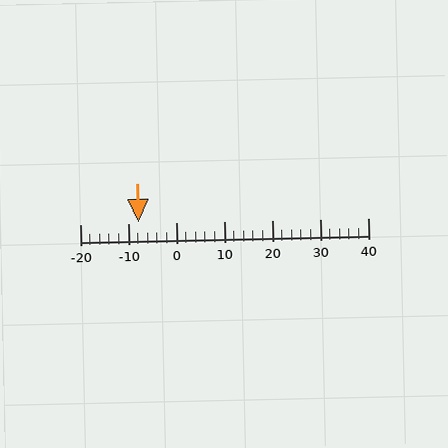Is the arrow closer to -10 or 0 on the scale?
The arrow is closer to -10.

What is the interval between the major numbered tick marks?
The major tick marks are spaced 10 units apart.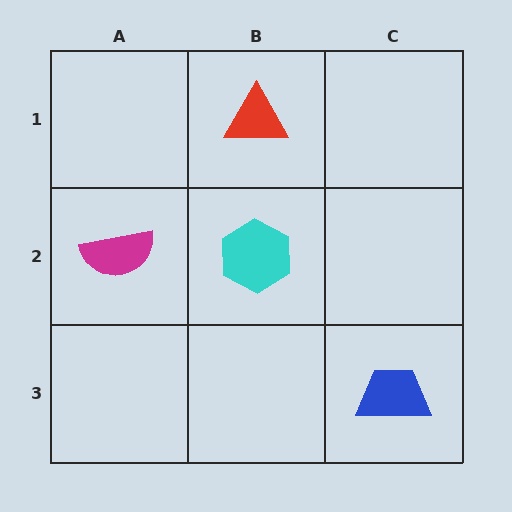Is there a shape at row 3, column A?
No, that cell is empty.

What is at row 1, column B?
A red triangle.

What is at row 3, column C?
A blue trapezoid.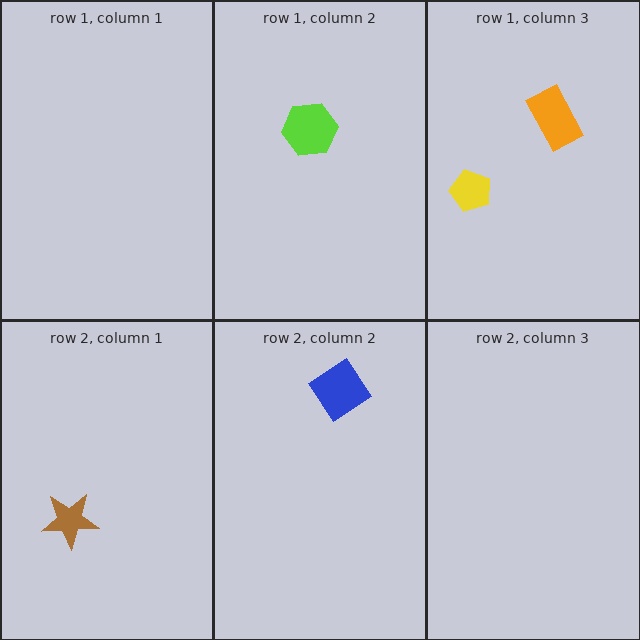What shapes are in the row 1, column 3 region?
The orange rectangle, the yellow pentagon.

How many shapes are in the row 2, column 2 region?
1.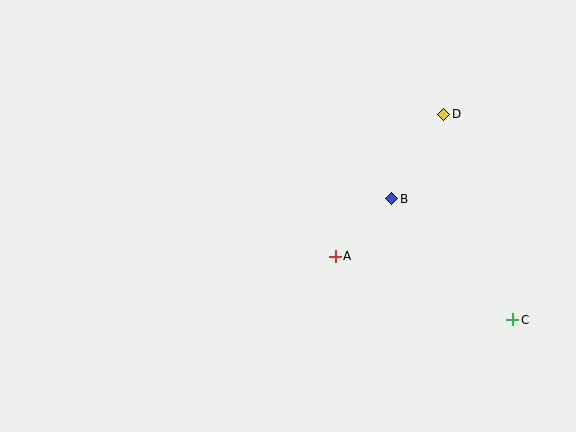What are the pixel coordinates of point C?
Point C is at (513, 320).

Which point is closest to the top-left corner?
Point A is closest to the top-left corner.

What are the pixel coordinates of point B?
Point B is at (392, 199).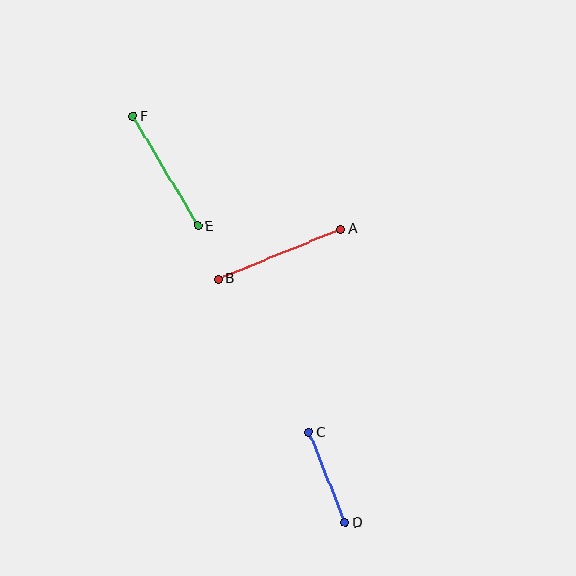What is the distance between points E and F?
The distance is approximately 127 pixels.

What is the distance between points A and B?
The distance is approximately 132 pixels.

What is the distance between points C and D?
The distance is approximately 97 pixels.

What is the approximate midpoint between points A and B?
The midpoint is at approximately (279, 254) pixels.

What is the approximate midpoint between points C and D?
The midpoint is at approximately (327, 477) pixels.